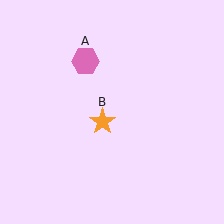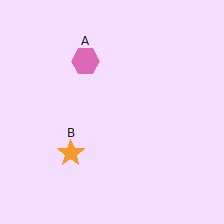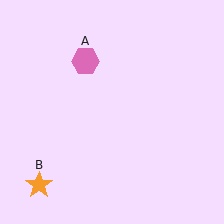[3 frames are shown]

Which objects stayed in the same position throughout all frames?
Pink hexagon (object A) remained stationary.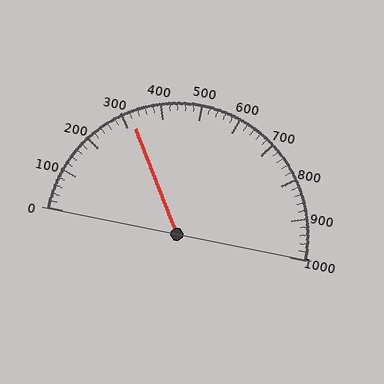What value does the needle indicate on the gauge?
The needle indicates approximately 320.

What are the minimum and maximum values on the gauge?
The gauge ranges from 0 to 1000.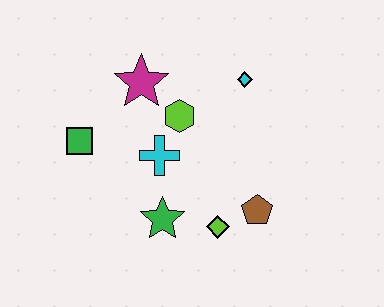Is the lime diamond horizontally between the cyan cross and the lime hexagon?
No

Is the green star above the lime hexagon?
No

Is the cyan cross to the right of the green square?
Yes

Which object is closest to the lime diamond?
The brown pentagon is closest to the lime diamond.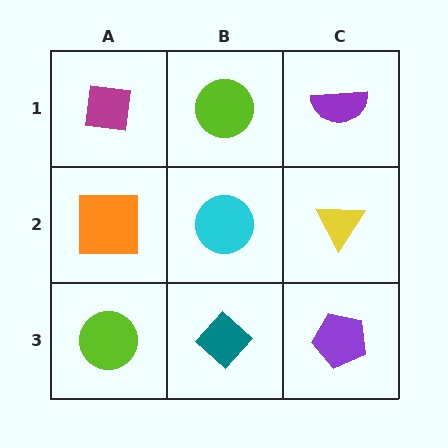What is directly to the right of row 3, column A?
A teal diamond.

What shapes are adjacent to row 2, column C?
A purple semicircle (row 1, column C), a purple pentagon (row 3, column C), a cyan circle (row 2, column B).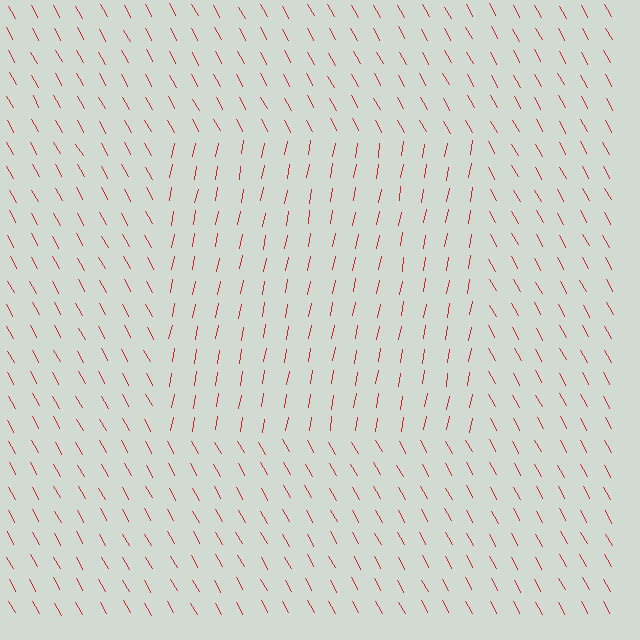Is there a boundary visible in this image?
Yes, there is a texture boundary formed by a change in line orientation.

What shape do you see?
I see a rectangle.